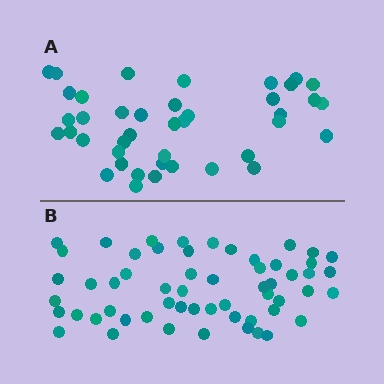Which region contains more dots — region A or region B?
Region B (the bottom region) has more dots.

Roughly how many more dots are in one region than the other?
Region B has approximately 15 more dots than region A.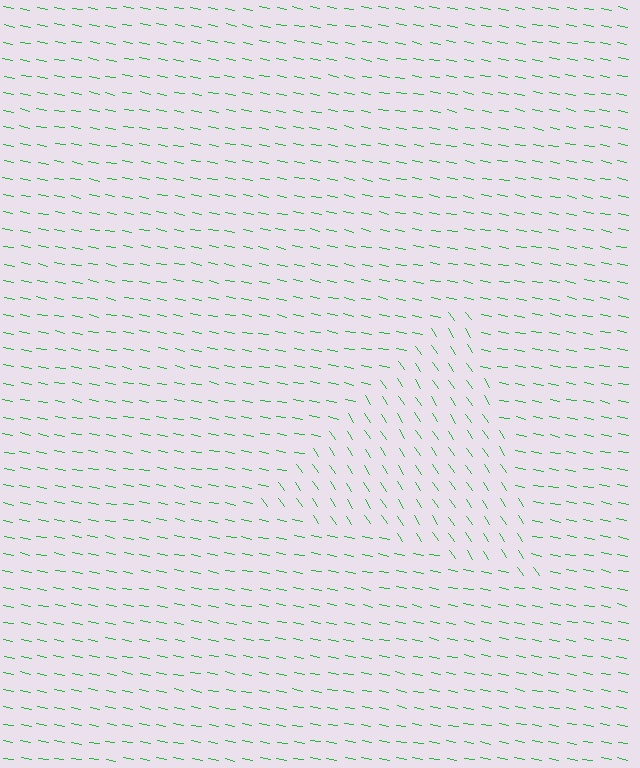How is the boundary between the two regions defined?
The boundary is defined purely by a change in line orientation (approximately 45 degrees difference). All lines are the same color and thickness.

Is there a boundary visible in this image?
Yes, there is a texture boundary formed by a change in line orientation.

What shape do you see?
I see a triangle.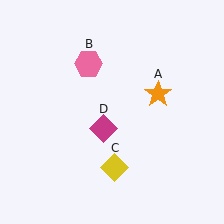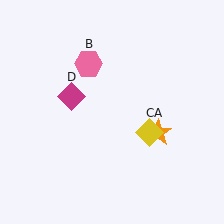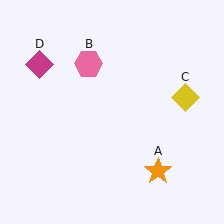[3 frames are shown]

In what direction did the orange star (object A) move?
The orange star (object A) moved down.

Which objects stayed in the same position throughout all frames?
Pink hexagon (object B) remained stationary.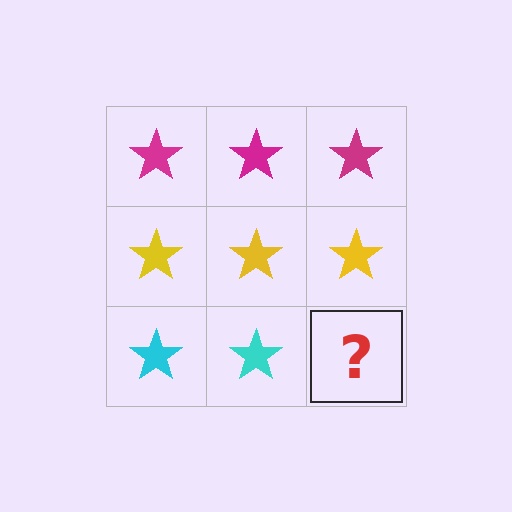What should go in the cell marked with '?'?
The missing cell should contain a cyan star.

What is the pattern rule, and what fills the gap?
The rule is that each row has a consistent color. The gap should be filled with a cyan star.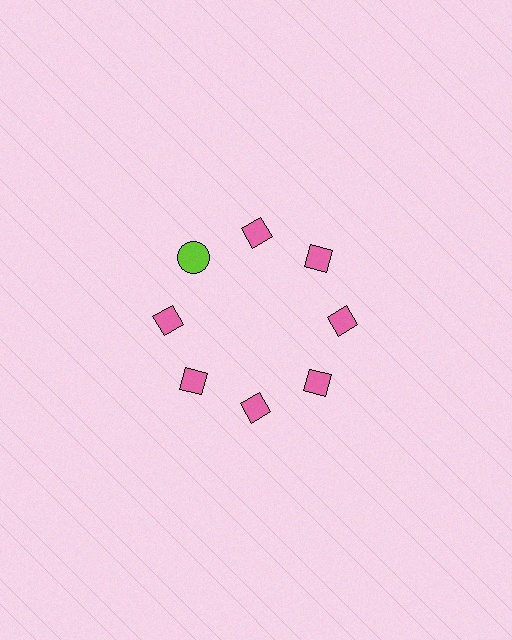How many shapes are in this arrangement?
There are 8 shapes arranged in a ring pattern.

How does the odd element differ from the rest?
It differs in both color (lime instead of pink) and shape (circle instead of diamond).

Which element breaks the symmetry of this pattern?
The lime circle at roughly the 10 o'clock position breaks the symmetry. All other shapes are pink diamonds.